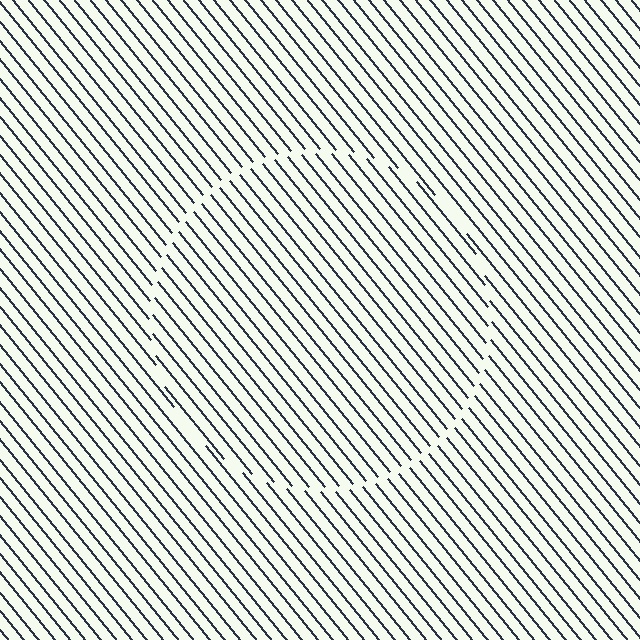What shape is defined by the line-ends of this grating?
An illusory circle. The interior of the shape contains the same grating, shifted by half a period — the contour is defined by the phase discontinuity where line-ends from the inner and outer gratings abut.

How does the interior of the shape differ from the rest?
The interior of the shape contains the same grating, shifted by half a period — the contour is defined by the phase discontinuity where line-ends from the inner and outer gratings abut.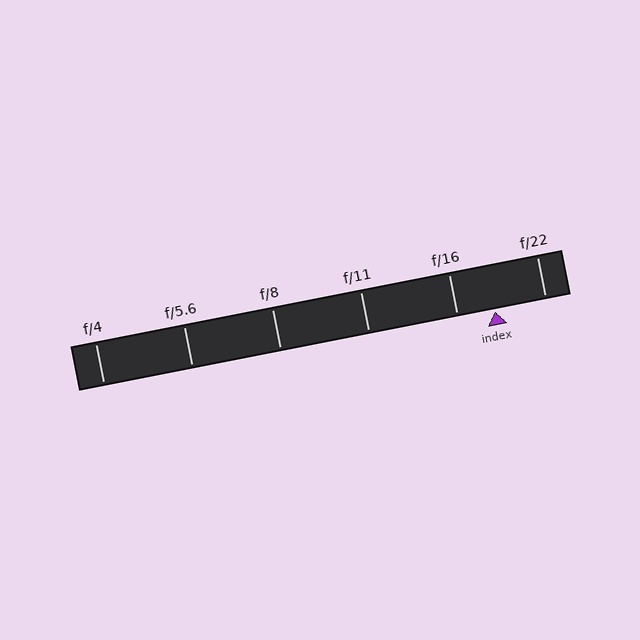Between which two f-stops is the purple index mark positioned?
The index mark is between f/16 and f/22.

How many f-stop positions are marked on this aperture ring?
There are 6 f-stop positions marked.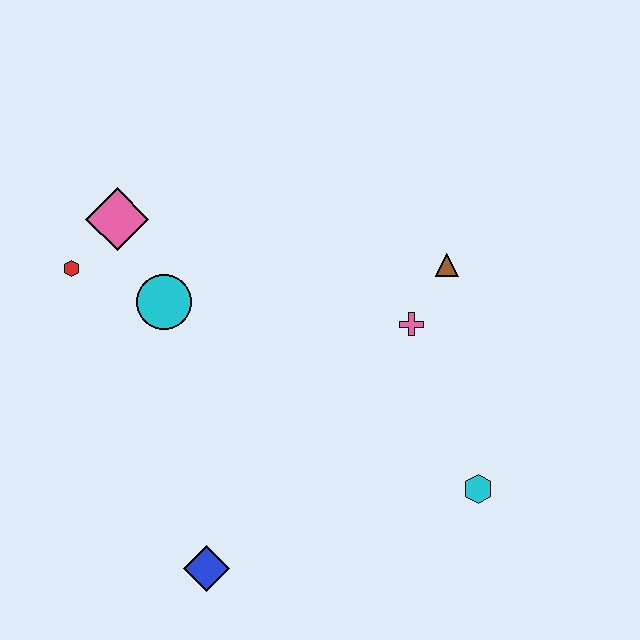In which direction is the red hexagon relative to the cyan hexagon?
The red hexagon is to the left of the cyan hexagon.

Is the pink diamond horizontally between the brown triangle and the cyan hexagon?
No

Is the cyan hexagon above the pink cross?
No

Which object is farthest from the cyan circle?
The cyan hexagon is farthest from the cyan circle.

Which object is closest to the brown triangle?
The pink cross is closest to the brown triangle.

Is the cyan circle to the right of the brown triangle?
No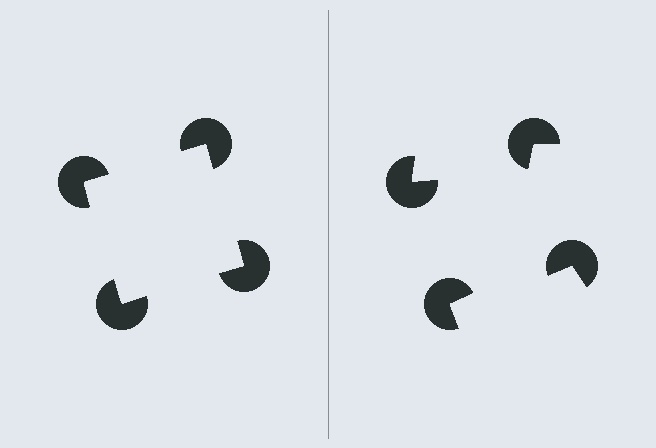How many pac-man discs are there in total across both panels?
8 — 4 on each side.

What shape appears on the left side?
An illusory square.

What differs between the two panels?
The pac-man discs are positioned identically on both sides; only the wedge orientations differ. On the left they align to a square; on the right they are misaligned.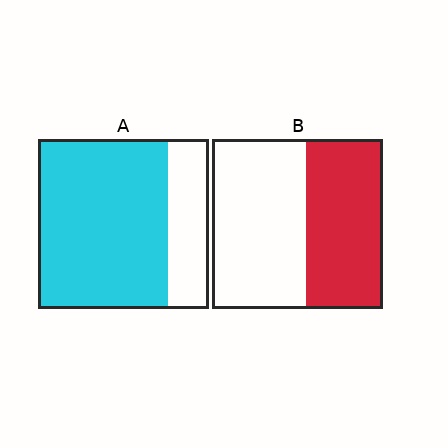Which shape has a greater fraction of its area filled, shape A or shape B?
Shape A.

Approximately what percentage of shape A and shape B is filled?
A is approximately 75% and B is approximately 45%.